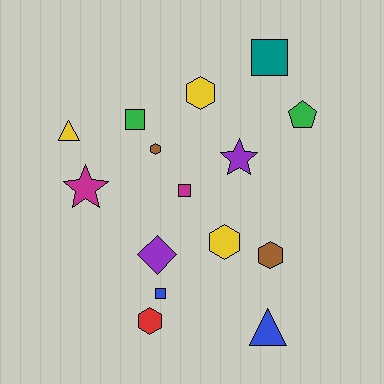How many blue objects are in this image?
There are 2 blue objects.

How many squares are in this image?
There are 4 squares.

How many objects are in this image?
There are 15 objects.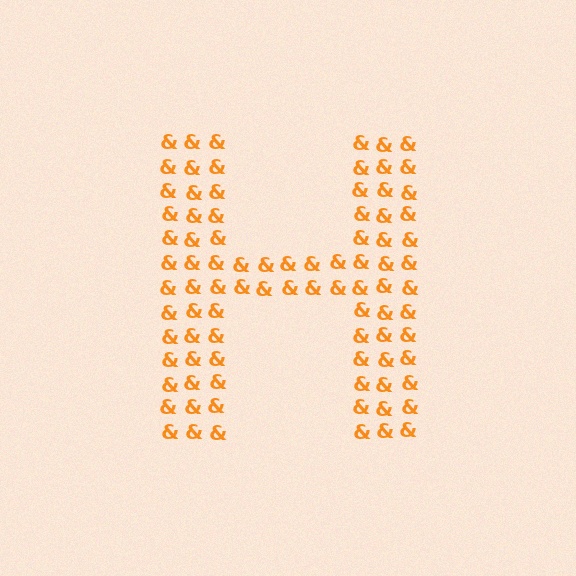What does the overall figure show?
The overall figure shows the letter H.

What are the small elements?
The small elements are ampersands.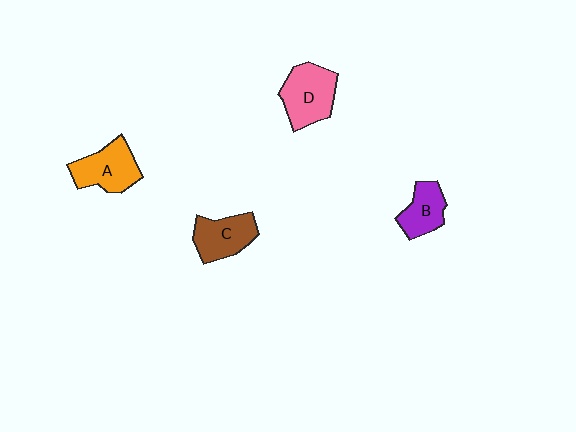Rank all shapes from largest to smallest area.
From largest to smallest: D (pink), A (orange), C (brown), B (purple).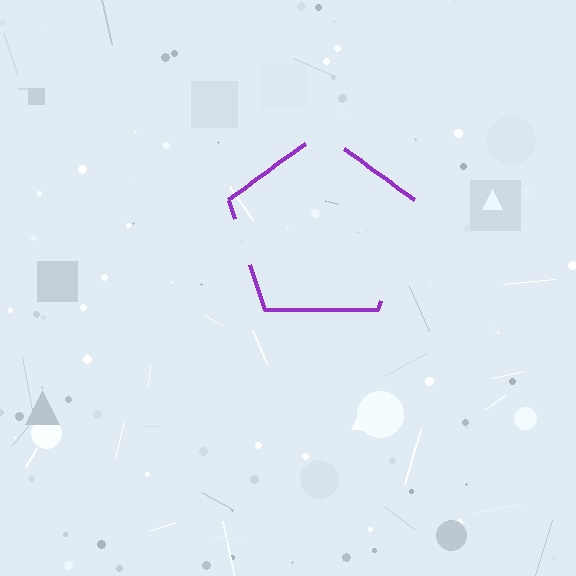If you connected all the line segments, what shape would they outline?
They would outline a pentagon.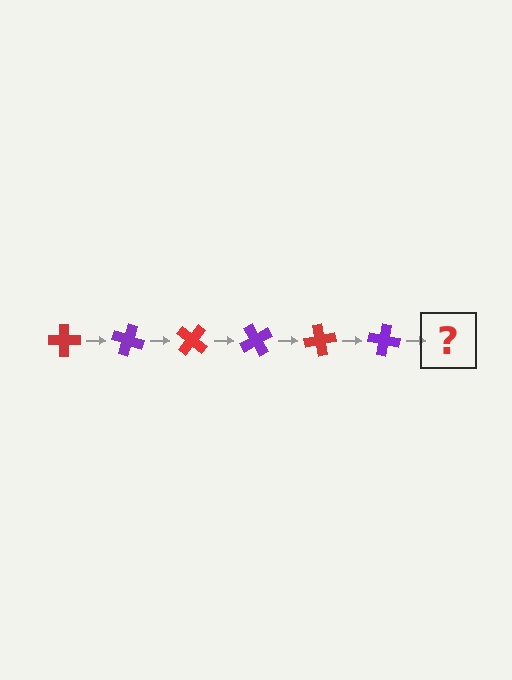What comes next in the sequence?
The next element should be a red cross, rotated 120 degrees from the start.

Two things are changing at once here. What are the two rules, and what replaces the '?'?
The two rules are that it rotates 20 degrees each step and the color cycles through red and purple. The '?' should be a red cross, rotated 120 degrees from the start.